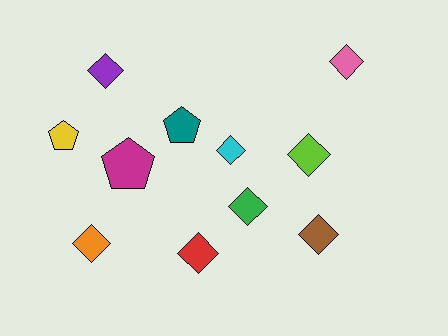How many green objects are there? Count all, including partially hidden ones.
There is 1 green object.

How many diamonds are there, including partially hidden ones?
There are 8 diamonds.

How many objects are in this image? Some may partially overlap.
There are 11 objects.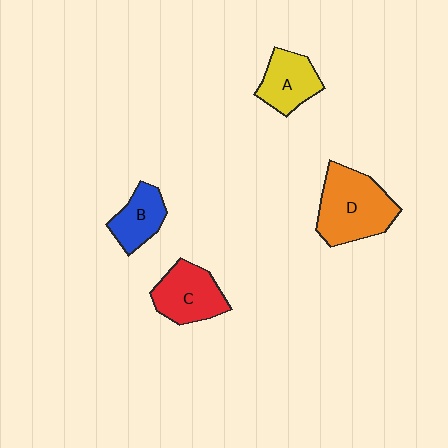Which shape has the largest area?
Shape D (orange).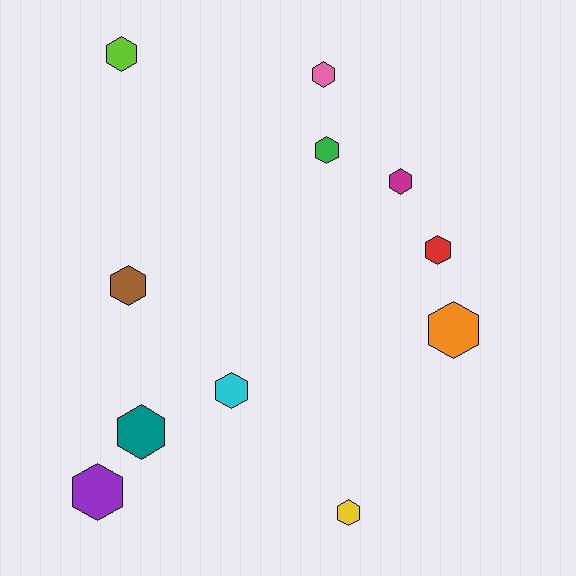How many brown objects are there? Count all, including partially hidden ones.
There is 1 brown object.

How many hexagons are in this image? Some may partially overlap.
There are 11 hexagons.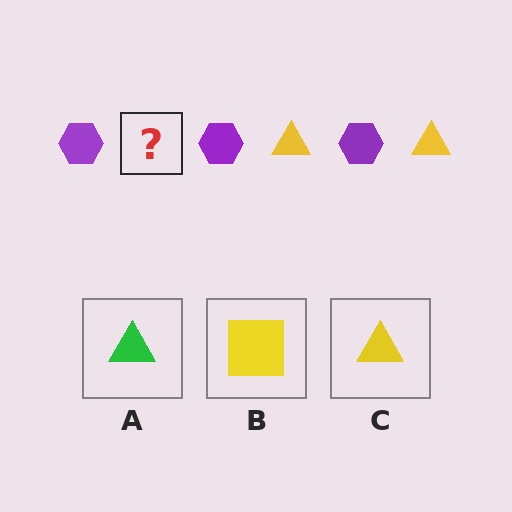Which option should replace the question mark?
Option C.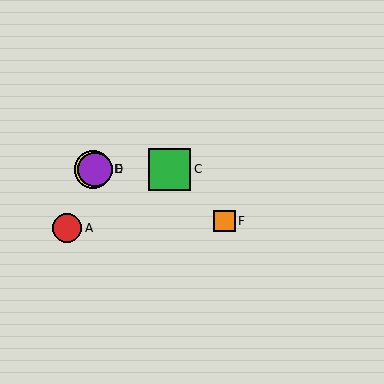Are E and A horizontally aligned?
No, E is at y≈169 and A is at y≈228.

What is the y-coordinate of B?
Object B is at y≈169.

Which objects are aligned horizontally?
Objects B, C, D, E are aligned horizontally.